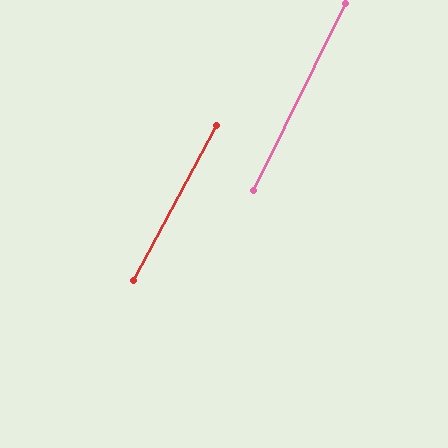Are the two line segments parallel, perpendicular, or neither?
Parallel — their directions differ by only 1.9°.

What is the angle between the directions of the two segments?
Approximately 2 degrees.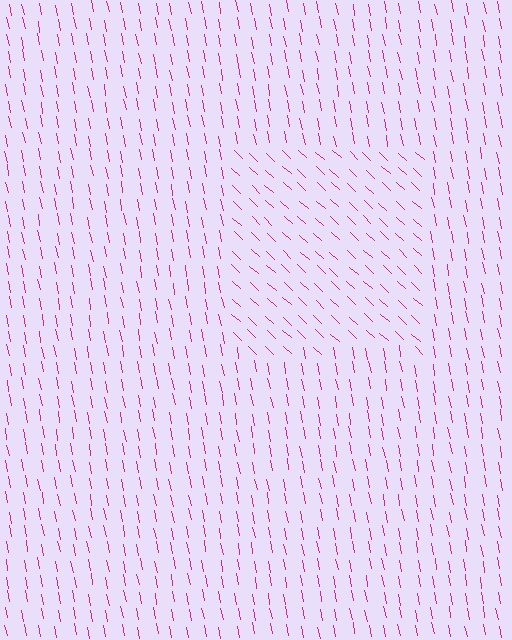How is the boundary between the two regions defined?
The boundary is defined purely by a change in line orientation (approximately 36 degrees difference). All lines are the same color and thickness.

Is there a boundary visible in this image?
Yes, there is a texture boundary formed by a change in line orientation.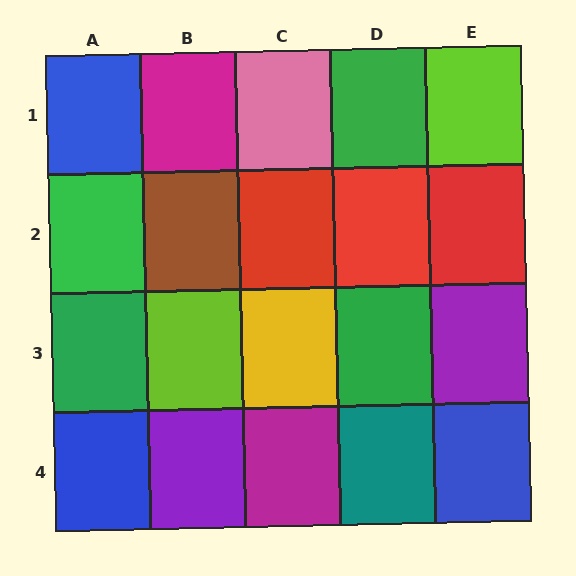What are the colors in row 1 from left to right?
Blue, magenta, pink, green, lime.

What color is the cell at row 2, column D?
Red.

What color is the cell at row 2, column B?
Brown.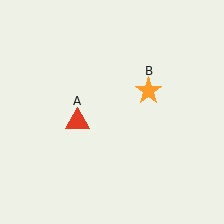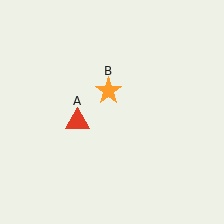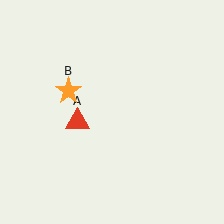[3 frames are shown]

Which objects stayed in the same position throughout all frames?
Red triangle (object A) remained stationary.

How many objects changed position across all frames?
1 object changed position: orange star (object B).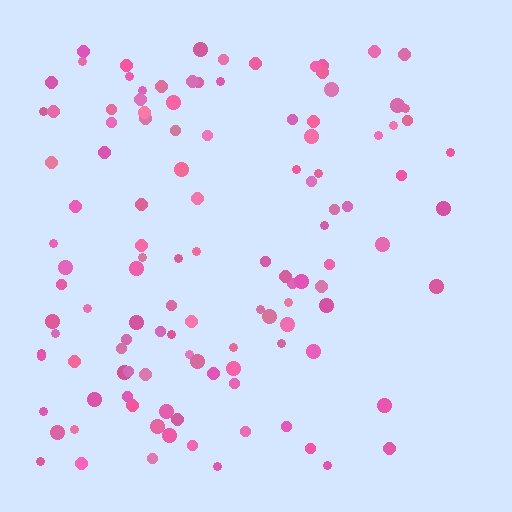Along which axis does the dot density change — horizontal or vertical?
Horizontal.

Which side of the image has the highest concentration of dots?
The left.